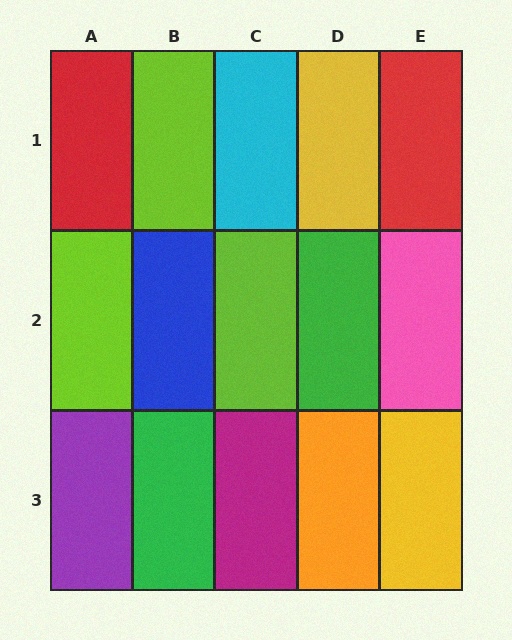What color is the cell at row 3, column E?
Yellow.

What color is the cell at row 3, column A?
Purple.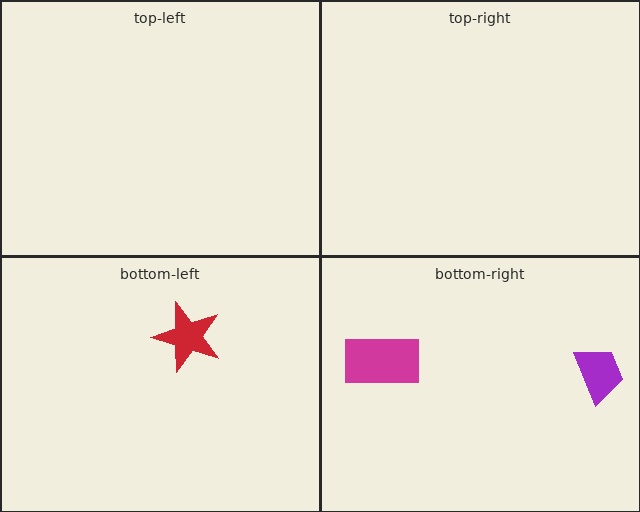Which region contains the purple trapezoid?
The bottom-right region.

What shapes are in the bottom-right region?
The purple trapezoid, the magenta rectangle.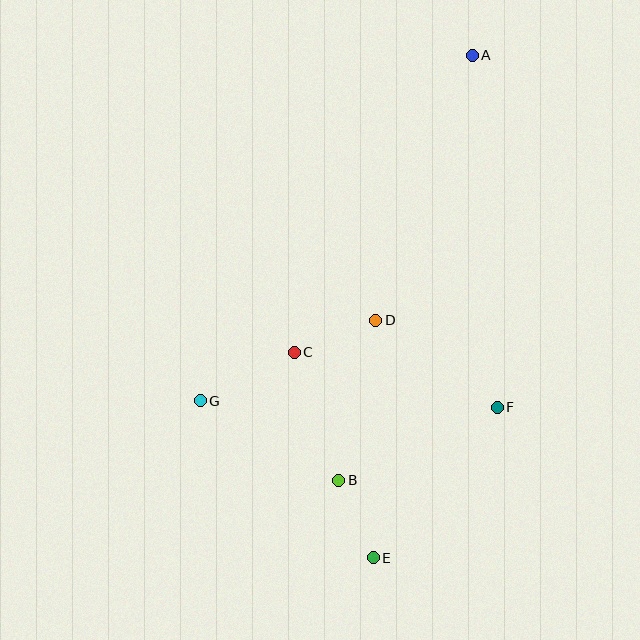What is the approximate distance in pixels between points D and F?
The distance between D and F is approximately 149 pixels.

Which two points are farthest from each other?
Points A and E are farthest from each other.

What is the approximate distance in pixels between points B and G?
The distance between B and G is approximately 160 pixels.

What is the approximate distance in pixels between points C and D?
The distance between C and D is approximately 88 pixels.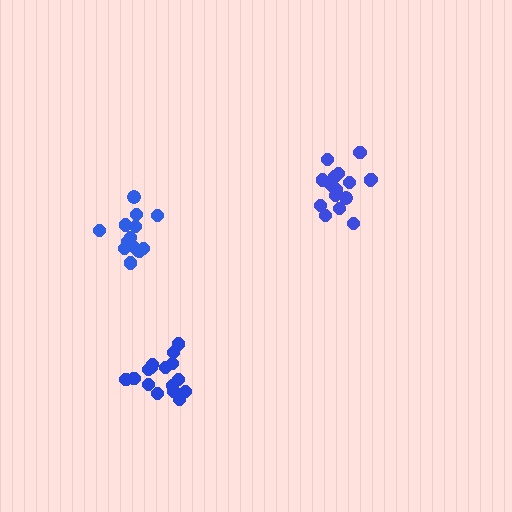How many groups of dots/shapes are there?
There are 3 groups.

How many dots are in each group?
Group 1: 15 dots, Group 2: 16 dots, Group 3: 16 dots (47 total).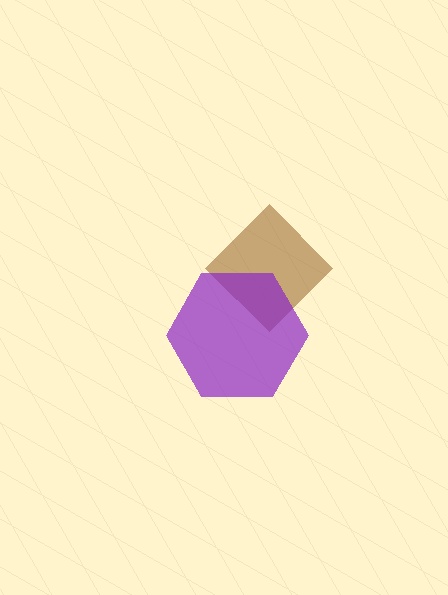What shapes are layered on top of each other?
The layered shapes are: a brown diamond, a purple hexagon.